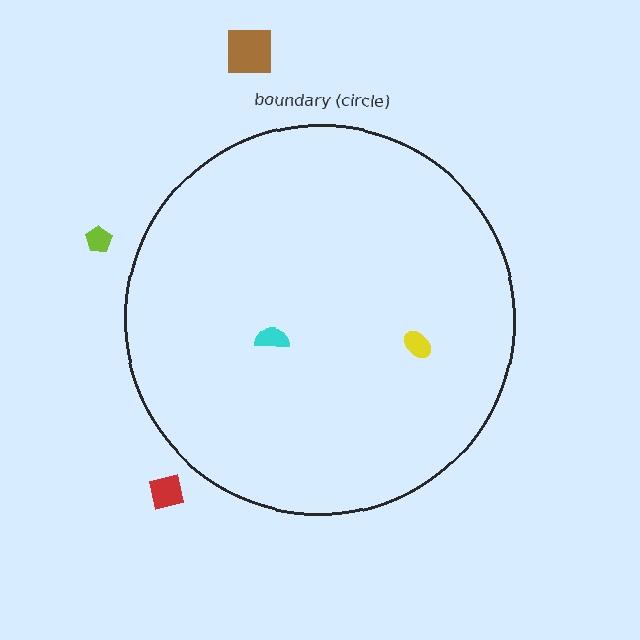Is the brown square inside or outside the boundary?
Outside.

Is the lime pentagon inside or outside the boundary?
Outside.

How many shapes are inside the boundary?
2 inside, 3 outside.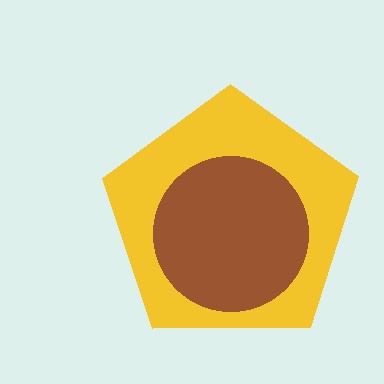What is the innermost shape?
The brown circle.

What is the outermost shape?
The yellow pentagon.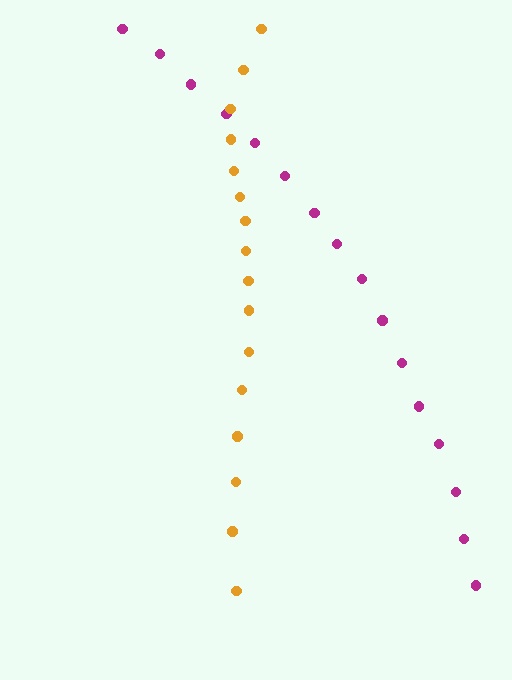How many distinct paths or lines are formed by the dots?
There are 2 distinct paths.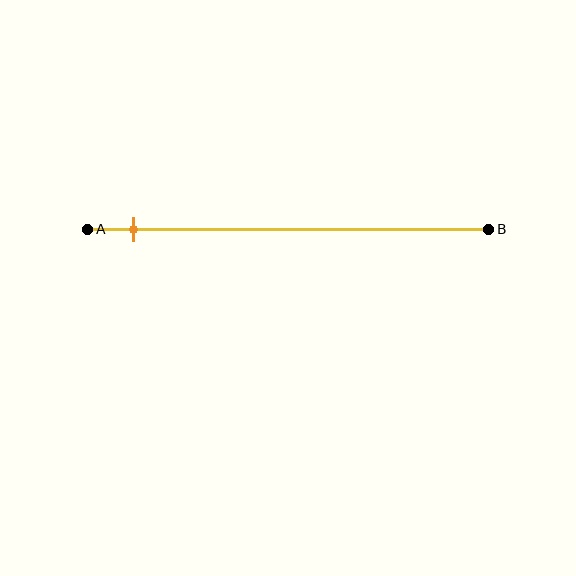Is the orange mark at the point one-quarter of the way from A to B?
No, the mark is at about 10% from A, not at the 25% one-quarter point.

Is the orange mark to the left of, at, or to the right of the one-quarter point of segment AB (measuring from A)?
The orange mark is to the left of the one-quarter point of segment AB.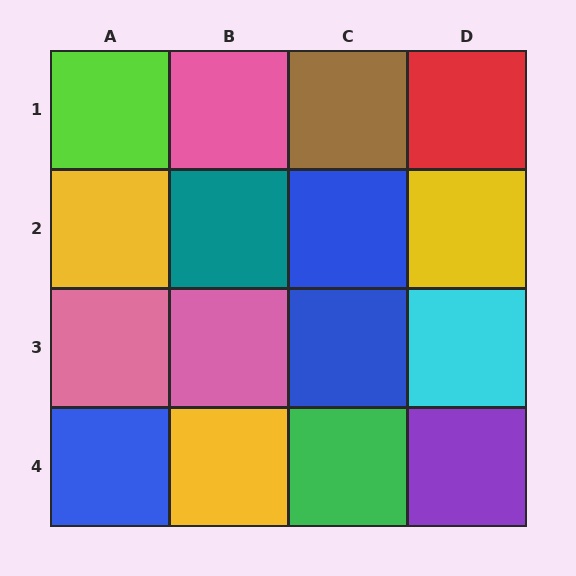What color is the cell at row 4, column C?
Green.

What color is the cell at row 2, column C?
Blue.